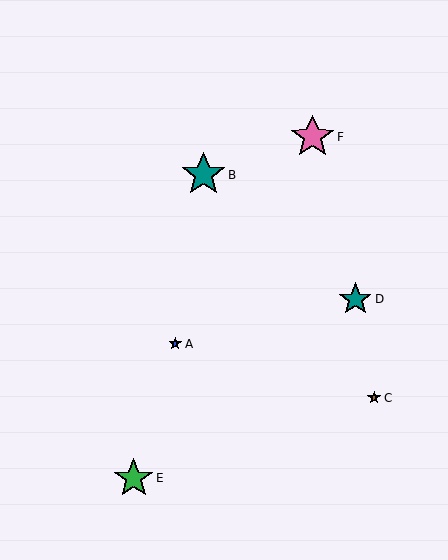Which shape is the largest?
The pink star (labeled F) is the largest.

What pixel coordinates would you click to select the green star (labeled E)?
Click at (134, 478) to select the green star E.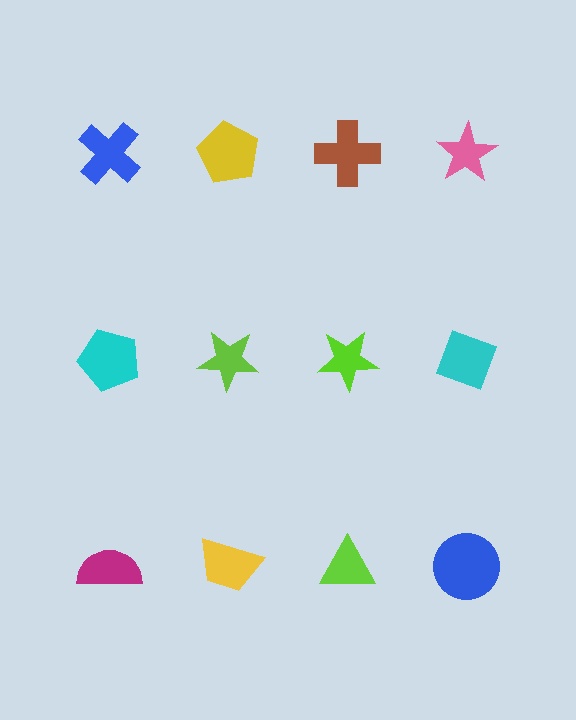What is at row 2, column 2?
A lime star.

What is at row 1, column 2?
A yellow pentagon.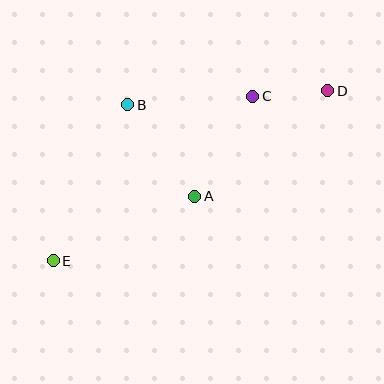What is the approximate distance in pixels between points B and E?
The distance between B and E is approximately 173 pixels.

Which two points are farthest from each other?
Points D and E are farthest from each other.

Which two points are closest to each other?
Points C and D are closest to each other.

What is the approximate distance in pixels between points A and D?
The distance between A and D is approximately 170 pixels.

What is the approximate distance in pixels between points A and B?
The distance between A and B is approximately 114 pixels.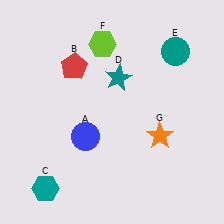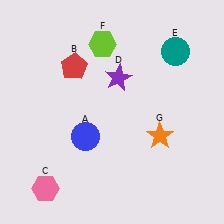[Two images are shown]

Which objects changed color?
C changed from teal to pink. D changed from teal to purple.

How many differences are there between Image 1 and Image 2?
There are 2 differences between the two images.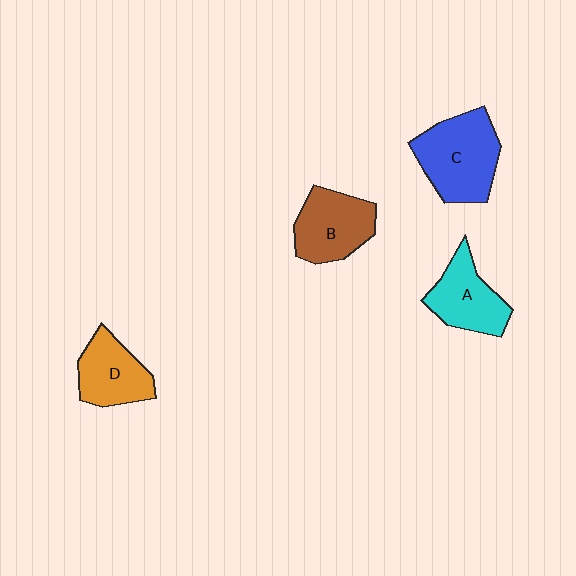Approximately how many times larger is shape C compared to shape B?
Approximately 1.3 times.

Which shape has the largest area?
Shape C (blue).